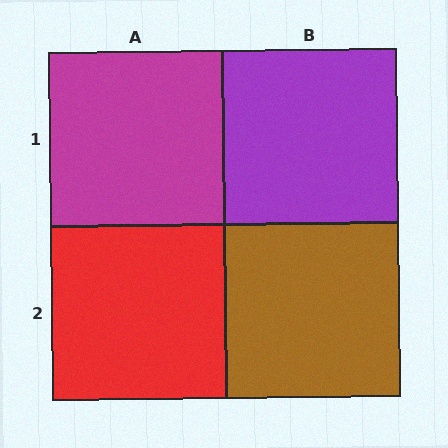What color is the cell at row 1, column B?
Purple.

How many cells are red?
1 cell is red.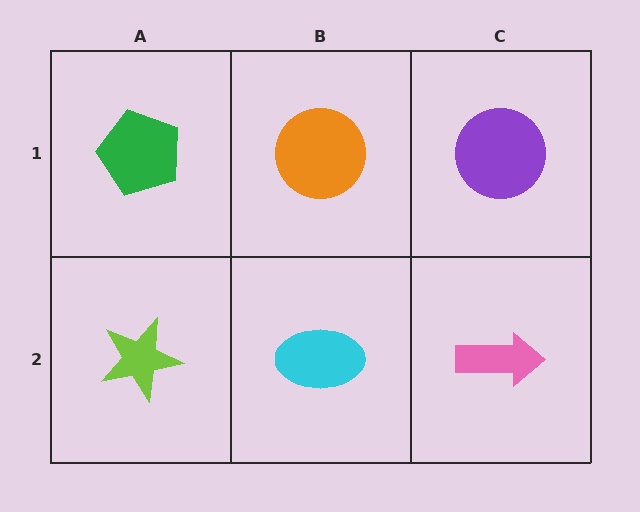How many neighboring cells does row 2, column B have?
3.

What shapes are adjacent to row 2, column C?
A purple circle (row 1, column C), a cyan ellipse (row 2, column B).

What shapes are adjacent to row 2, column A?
A green pentagon (row 1, column A), a cyan ellipse (row 2, column B).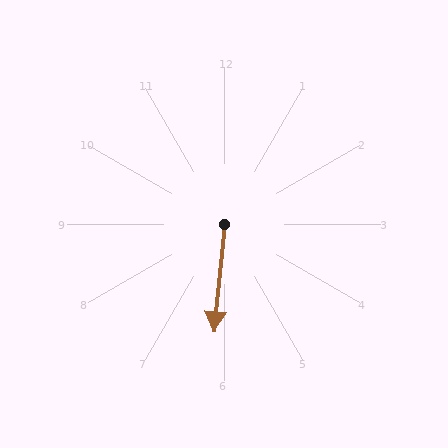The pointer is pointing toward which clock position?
Roughly 6 o'clock.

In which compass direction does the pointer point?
South.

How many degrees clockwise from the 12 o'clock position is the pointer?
Approximately 185 degrees.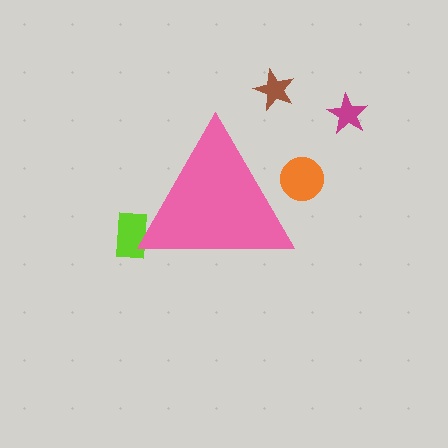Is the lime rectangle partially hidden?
Yes, the lime rectangle is partially hidden behind the pink triangle.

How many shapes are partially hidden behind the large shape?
2 shapes are partially hidden.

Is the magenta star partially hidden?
No, the magenta star is fully visible.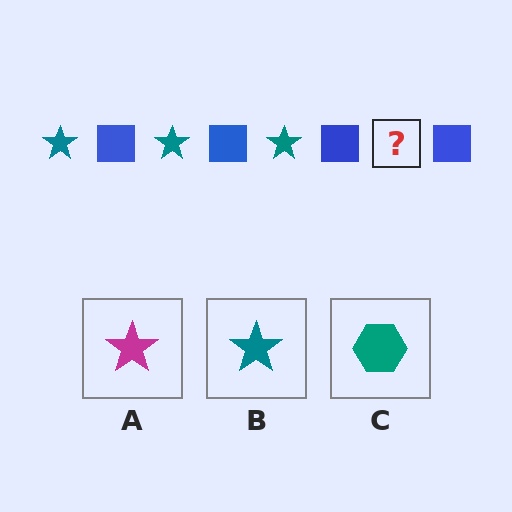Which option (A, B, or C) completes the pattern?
B.